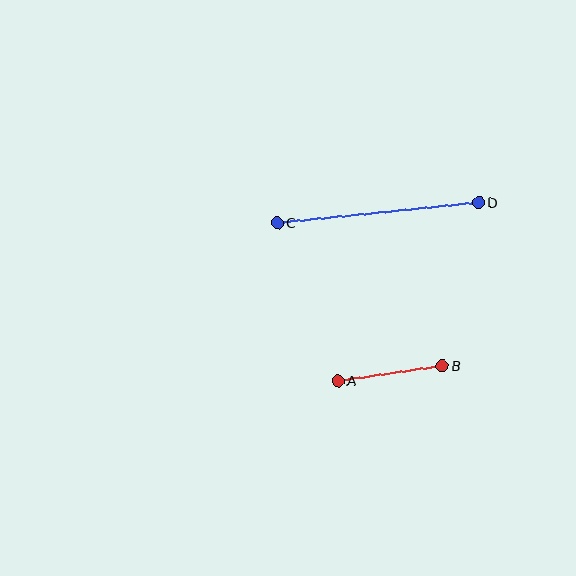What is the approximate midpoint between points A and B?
The midpoint is at approximately (390, 373) pixels.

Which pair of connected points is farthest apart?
Points C and D are farthest apart.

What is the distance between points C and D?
The distance is approximately 202 pixels.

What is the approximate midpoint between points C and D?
The midpoint is at approximately (378, 212) pixels.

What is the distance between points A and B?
The distance is approximately 106 pixels.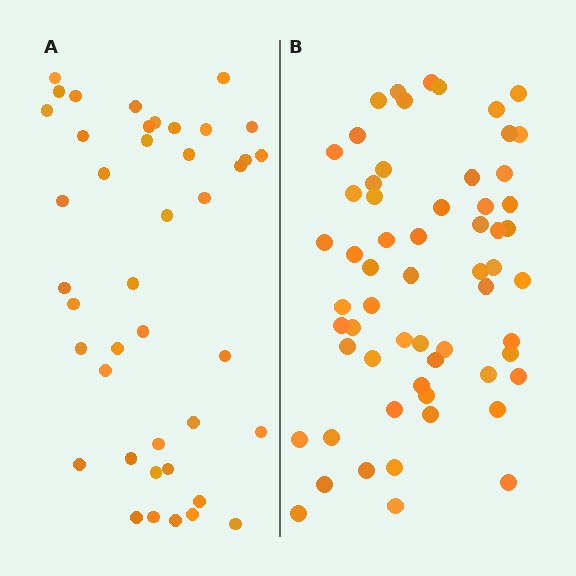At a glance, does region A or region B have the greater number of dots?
Region B (the right region) has more dots.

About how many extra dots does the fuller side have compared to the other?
Region B has approximately 20 more dots than region A.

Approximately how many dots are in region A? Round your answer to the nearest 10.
About 40 dots. (The exact count is 42, which rounds to 40.)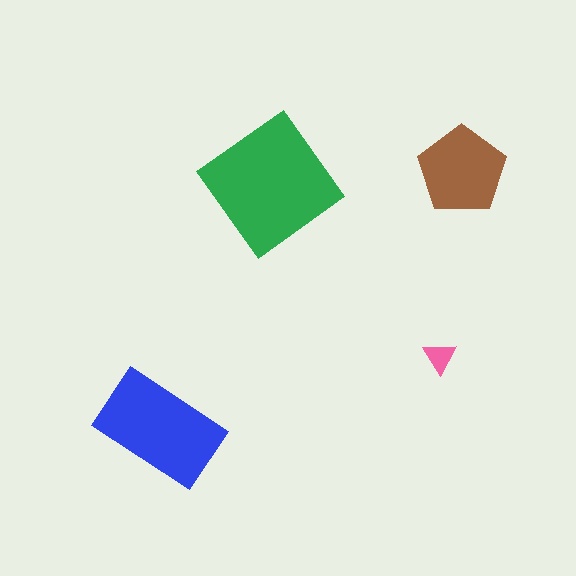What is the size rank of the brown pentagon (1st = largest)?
3rd.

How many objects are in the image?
There are 4 objects in the image.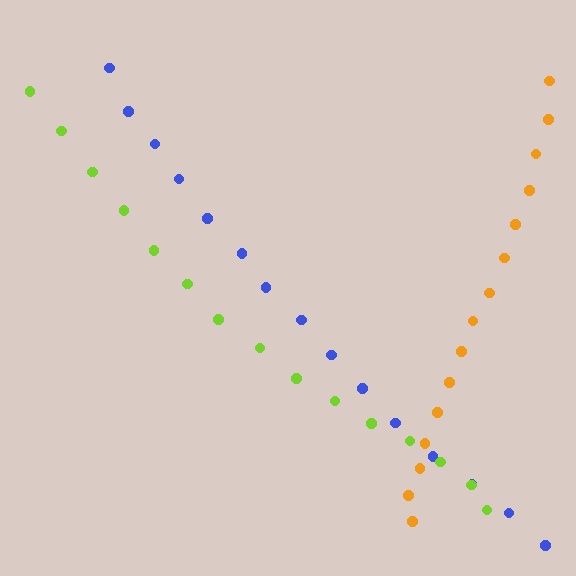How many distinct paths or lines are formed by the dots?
There are 3 distinct paths.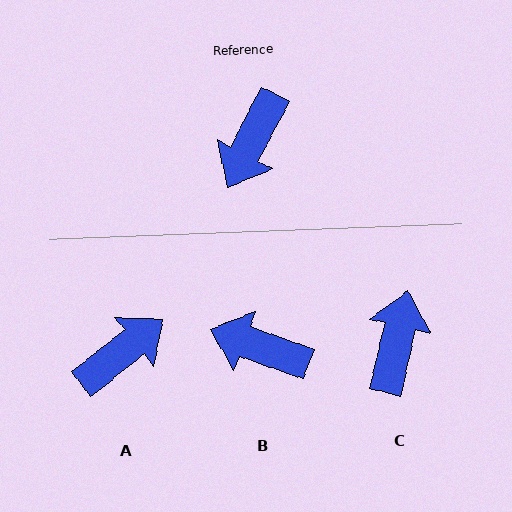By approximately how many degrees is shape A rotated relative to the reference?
Approximately 156 degrees counter-clockwise.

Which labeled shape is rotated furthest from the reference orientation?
C, about 166 degrees away.